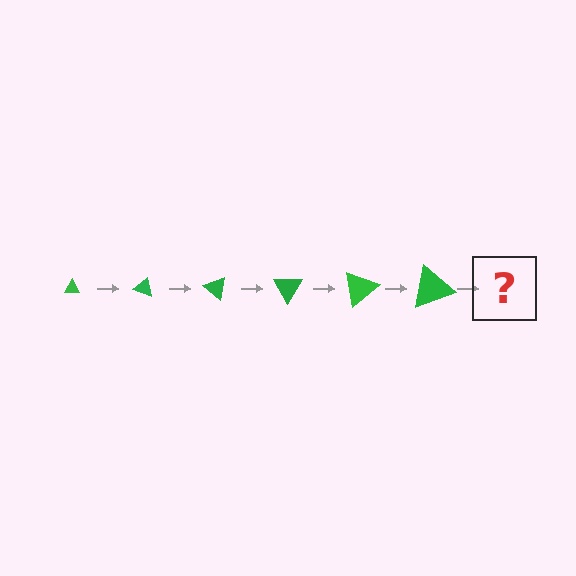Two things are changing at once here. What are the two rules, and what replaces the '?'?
The two rules are that the triangle grows larger each step and it rotates 20 degrees each step. The '?' should be a triangle, larger than the previous one and rotated 120 degrees from the start.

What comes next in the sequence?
The next element should be a triangle, larger than the previous one and rotated 120 degrees from the start.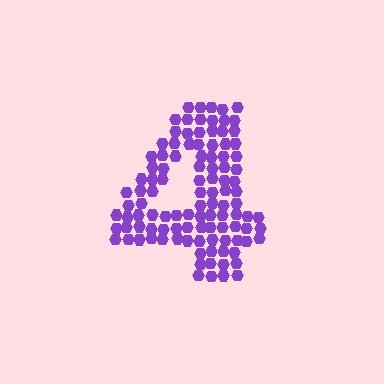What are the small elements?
The small elements are hexagons.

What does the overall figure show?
The overall figure shows the digit 4.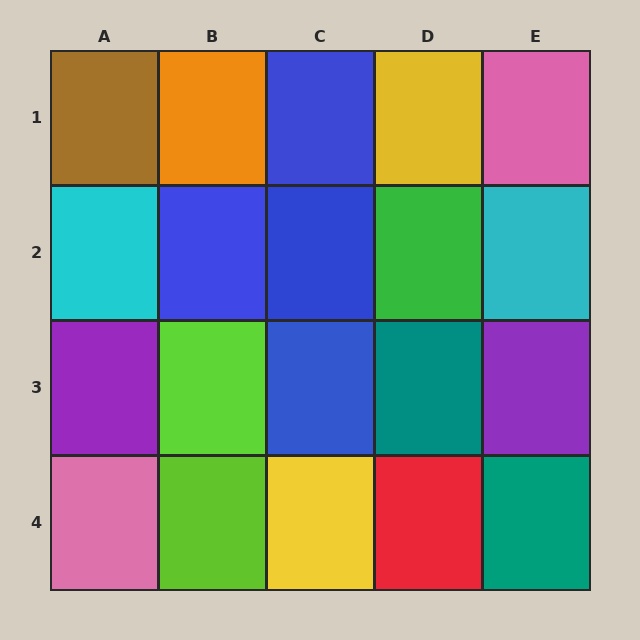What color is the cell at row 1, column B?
Orange.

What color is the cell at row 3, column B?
Lime.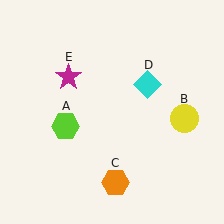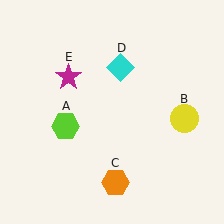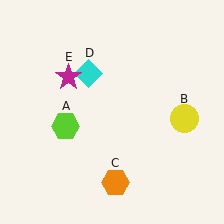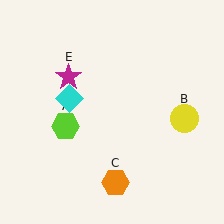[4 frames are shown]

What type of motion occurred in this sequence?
The cyan diamond (object D) rotated counterclockwise around the center of the scene.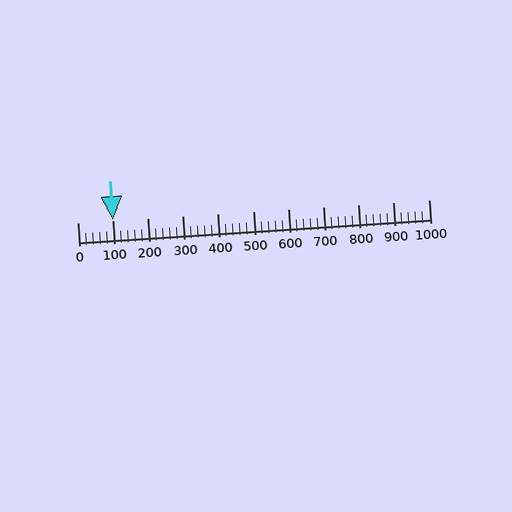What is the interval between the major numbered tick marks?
The major tick marks are spaced 100 units apart.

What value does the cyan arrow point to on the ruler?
The cyan arrow points to approximately 100.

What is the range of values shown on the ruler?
The ruler shows values from 0 to 1000.